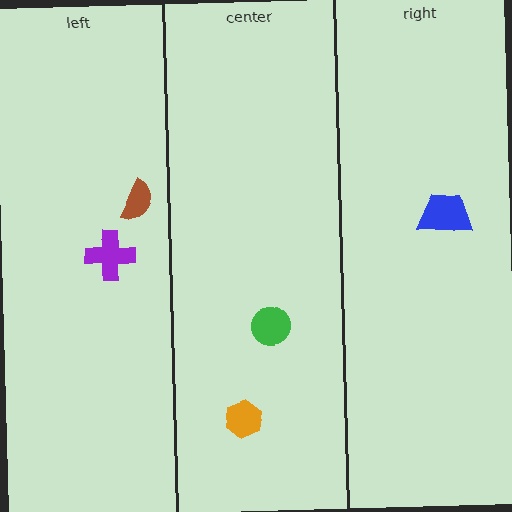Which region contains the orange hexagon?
The center region.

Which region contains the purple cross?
The left region.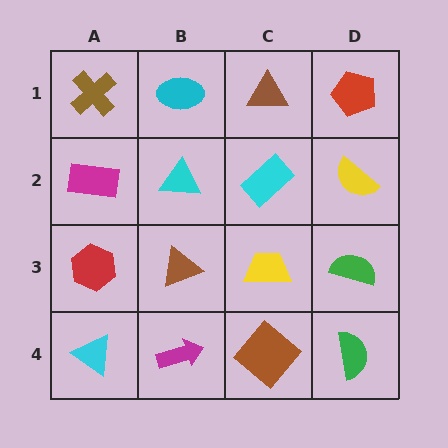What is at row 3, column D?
A green semicircle.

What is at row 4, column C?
A brown diamond.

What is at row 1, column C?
A brown triangle.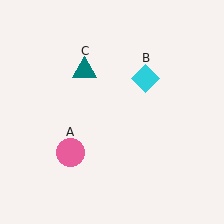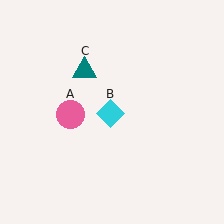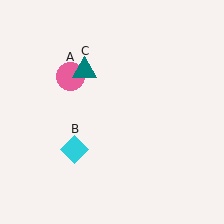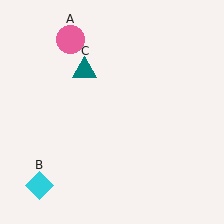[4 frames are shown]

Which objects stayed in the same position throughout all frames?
Teal triangle (object C) remained stationary.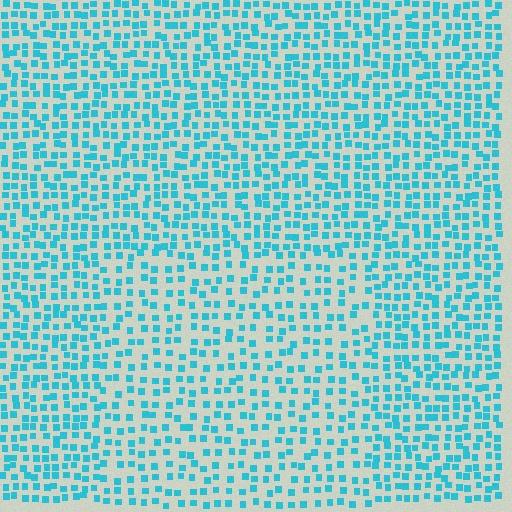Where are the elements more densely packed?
The elements are more densely packed outside the rectangle boundary.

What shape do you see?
I see a rectangle.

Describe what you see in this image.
The image contains small cyan elements arranged at two different densities. A rectangle-shaped region is visible where the elements are less densely packed than the surrounding area.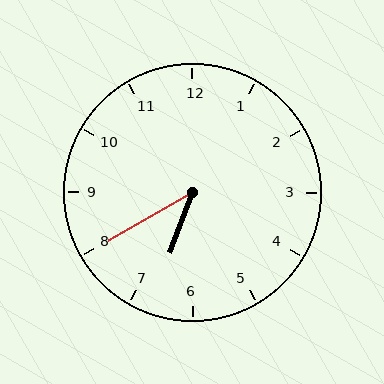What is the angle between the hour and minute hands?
Approximately 40 degrees.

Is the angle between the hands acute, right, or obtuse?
It is acute.